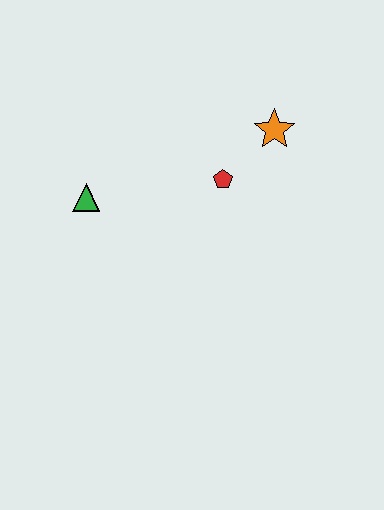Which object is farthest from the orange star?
The green triangle is farthest from the orange star.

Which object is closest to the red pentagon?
The orange star is closest to the red pentagon.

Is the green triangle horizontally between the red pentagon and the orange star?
No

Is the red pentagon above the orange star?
No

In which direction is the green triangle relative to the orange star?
The green triangle is to the left of the orange star.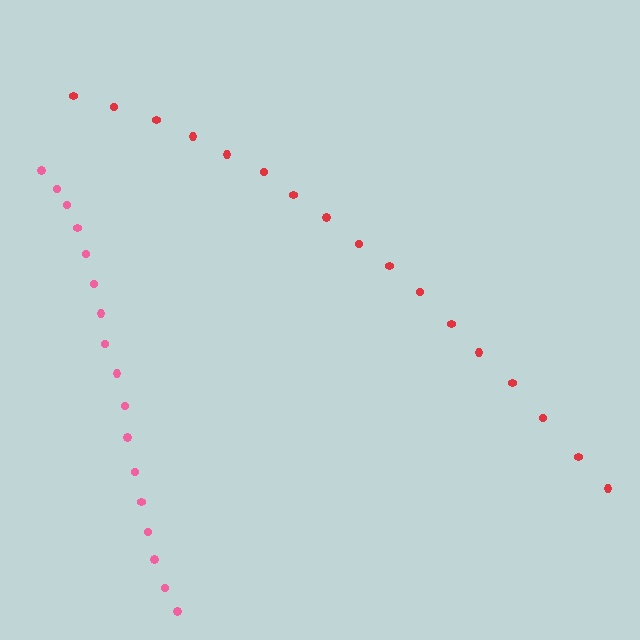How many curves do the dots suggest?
There are 2 distinct paths.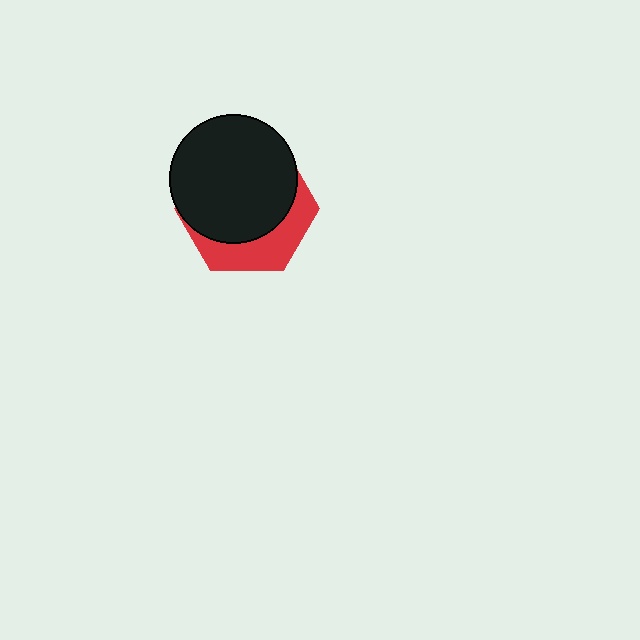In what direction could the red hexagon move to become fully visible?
The red hexagon could move down. That would shift it out from behind the black circle entirely.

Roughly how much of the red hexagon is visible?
A small part of it is visible (roughly 32%).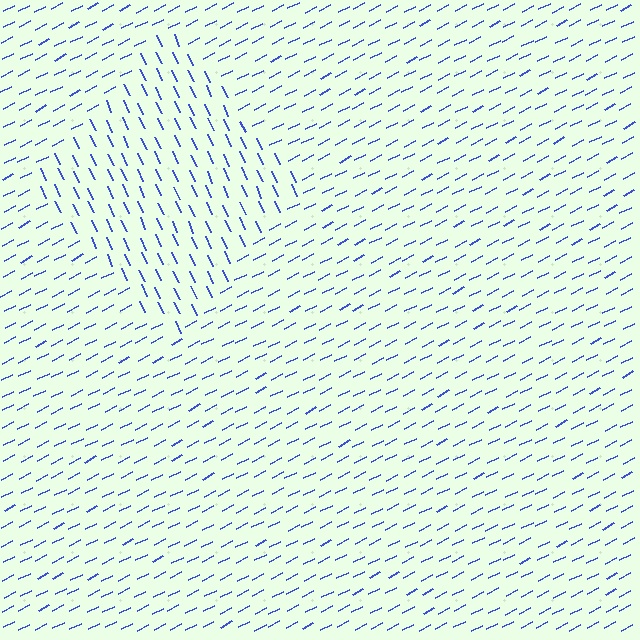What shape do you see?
I see a diamond.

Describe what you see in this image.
The image is filled with small blue line segments. A diamond region in the image has lines oriented differently from the surrounding lines, creating a visible texture boundary.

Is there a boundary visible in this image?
Yes, there is a texture boundary formed by a change in line orientation.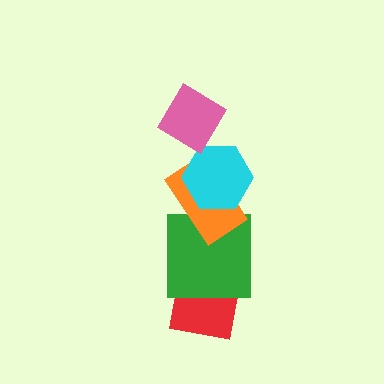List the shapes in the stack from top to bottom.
From top to bottom: the pink diamond, the cyan hexagon, the orange rectangle, the green square, the red square.